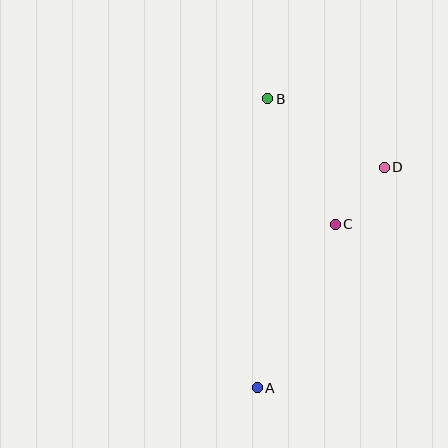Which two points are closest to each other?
Points C and D are closest to each other.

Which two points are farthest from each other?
Points A and B are farthest from each other.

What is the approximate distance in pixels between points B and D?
The distance between B and D is approximately 135 pixels.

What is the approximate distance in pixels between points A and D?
The distance between A and D is approximately 255 pixels.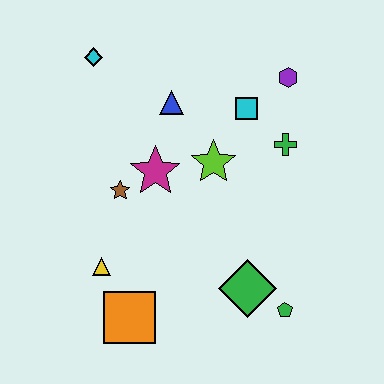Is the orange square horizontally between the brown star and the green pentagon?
Yes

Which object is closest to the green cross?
The cyan square is closest to the green cross.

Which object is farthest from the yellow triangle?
The purple hexagon is farthest from the yellow triangle.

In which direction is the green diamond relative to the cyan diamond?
The green diamond is below the cyan diamond.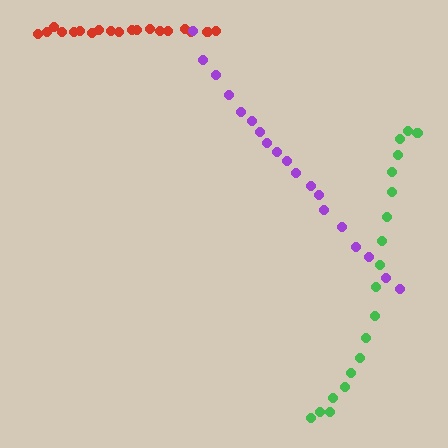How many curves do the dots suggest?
There are 3 distinct paths.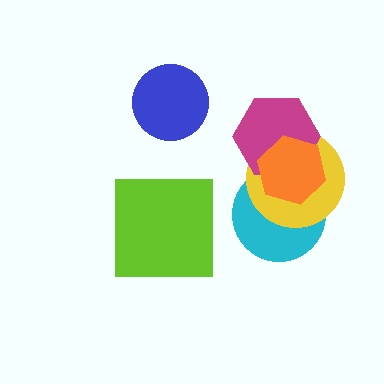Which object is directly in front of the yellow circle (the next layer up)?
The magenta hexagon is directly in front of the yellow circle.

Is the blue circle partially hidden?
No, no other shape covers it.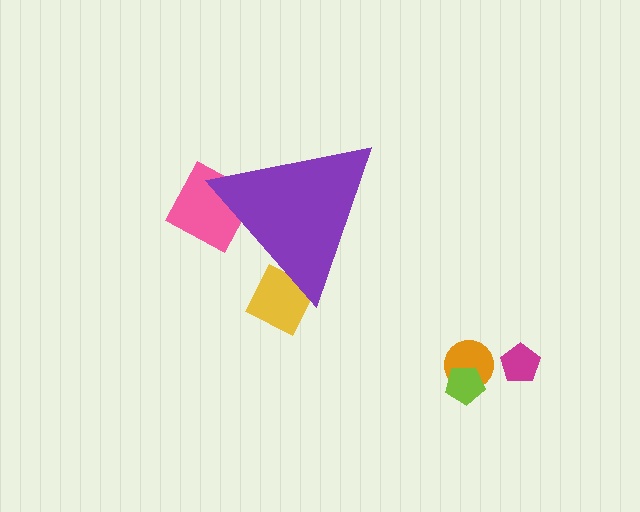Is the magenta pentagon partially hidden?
No, the magenta pentagon is fully visible.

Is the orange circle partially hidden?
No, the orange circle is fully visible.